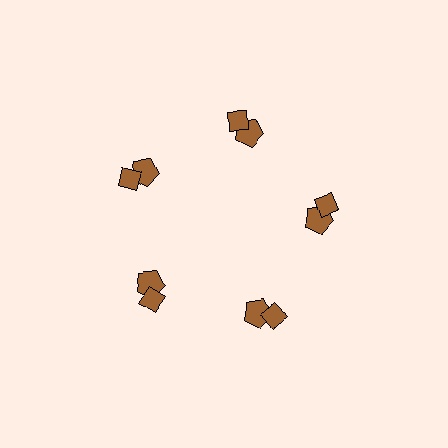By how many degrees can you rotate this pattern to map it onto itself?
The pattern maps onto itself every 72 degrees of rotation.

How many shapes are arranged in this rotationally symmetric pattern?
There are 10 shapes, arranged in 5 groups of 2.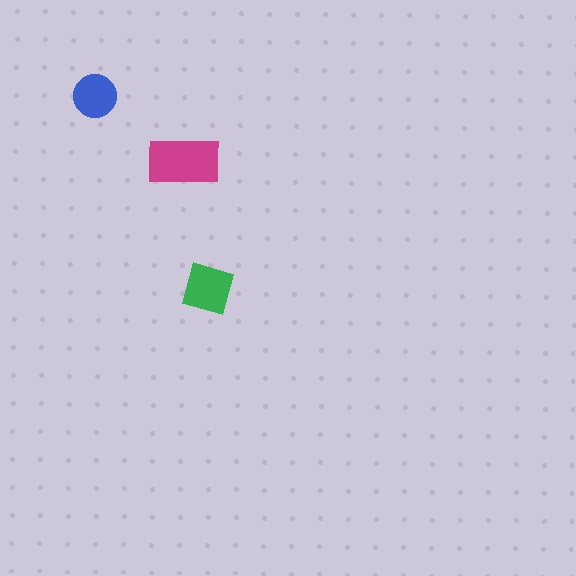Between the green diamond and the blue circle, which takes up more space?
The green diamond.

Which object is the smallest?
The blue circle.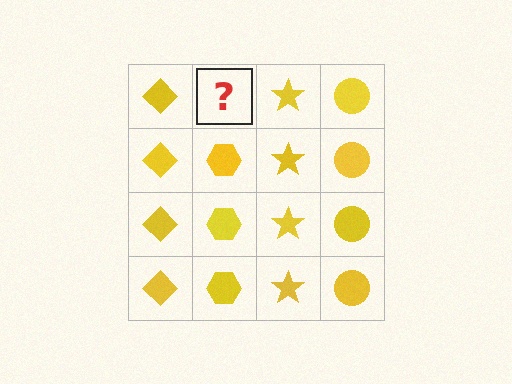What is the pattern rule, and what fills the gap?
The rule is that each column has a consistent shape. The gap should be filled with a yellow hexagon.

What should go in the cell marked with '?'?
The missing cell should contain a yellow hexagon.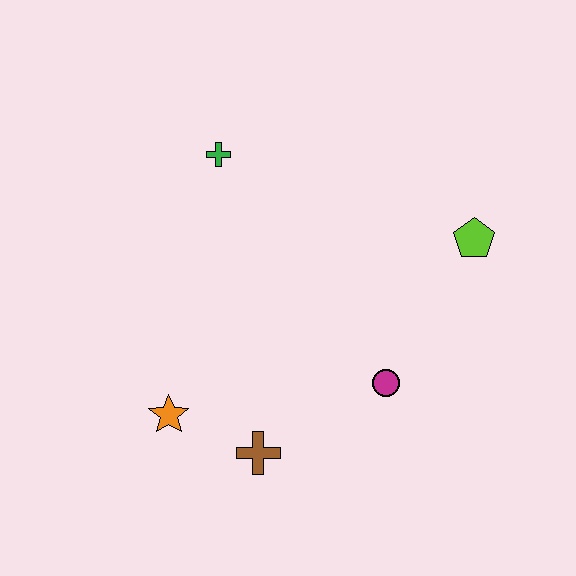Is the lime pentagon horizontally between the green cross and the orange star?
No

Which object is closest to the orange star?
The brown cross is closest to the orange star.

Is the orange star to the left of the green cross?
Yes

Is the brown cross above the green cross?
No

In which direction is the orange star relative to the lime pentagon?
The orange star is to the left of the lime pentagon.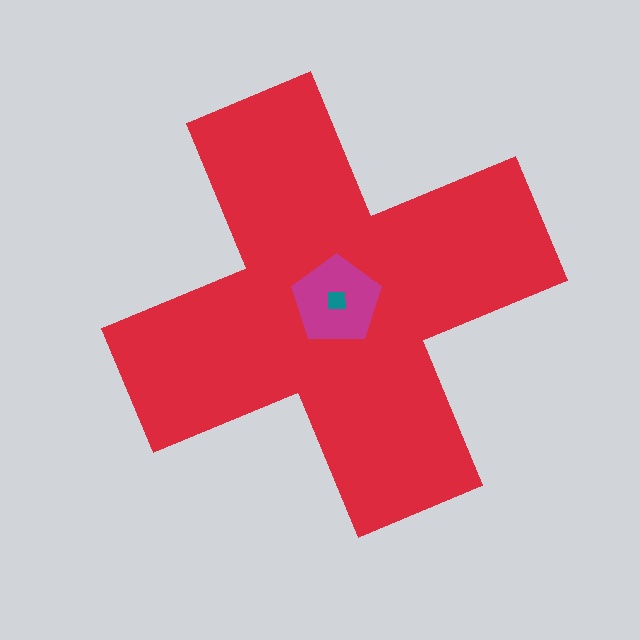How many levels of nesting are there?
3.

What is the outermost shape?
The red cross.